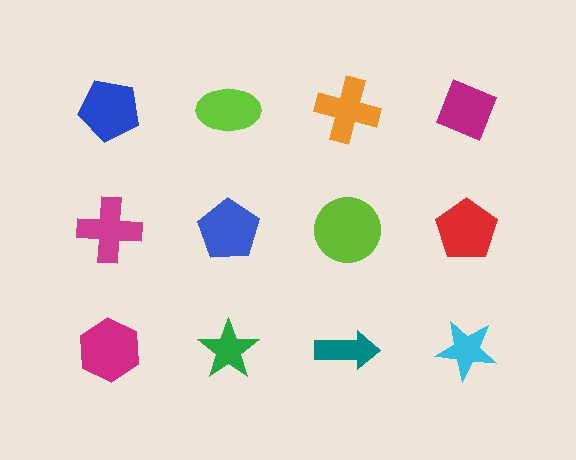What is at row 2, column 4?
A red pentagon.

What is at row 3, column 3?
A teal arrow.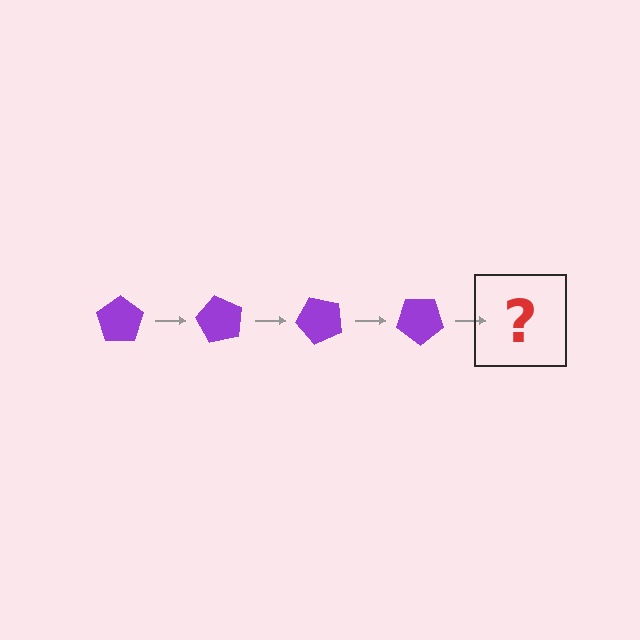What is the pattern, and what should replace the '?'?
The pattern is that the pentagon rotates 60 degrees each step. The '?' should be a purple pentagon rotated 240 degrees.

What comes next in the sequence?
The next element should be a purple pentagon rotated 240 degrees.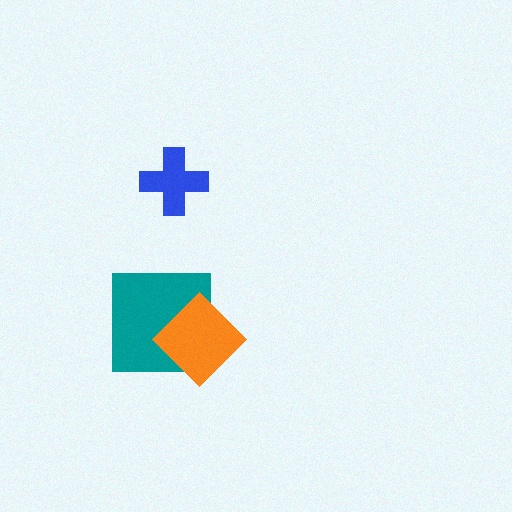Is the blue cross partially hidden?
No, no other shape covers it.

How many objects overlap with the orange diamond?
1 object overlaps with the orange diamond.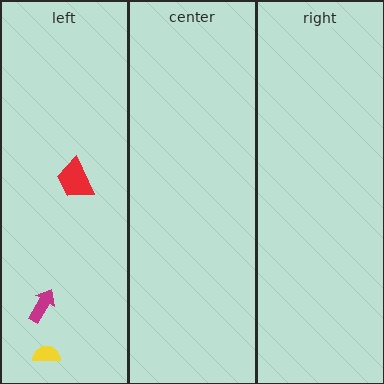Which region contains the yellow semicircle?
The left region.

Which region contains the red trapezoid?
The left region.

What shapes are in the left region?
The magenta arrow, the yellow semicircle, the red trapezoid.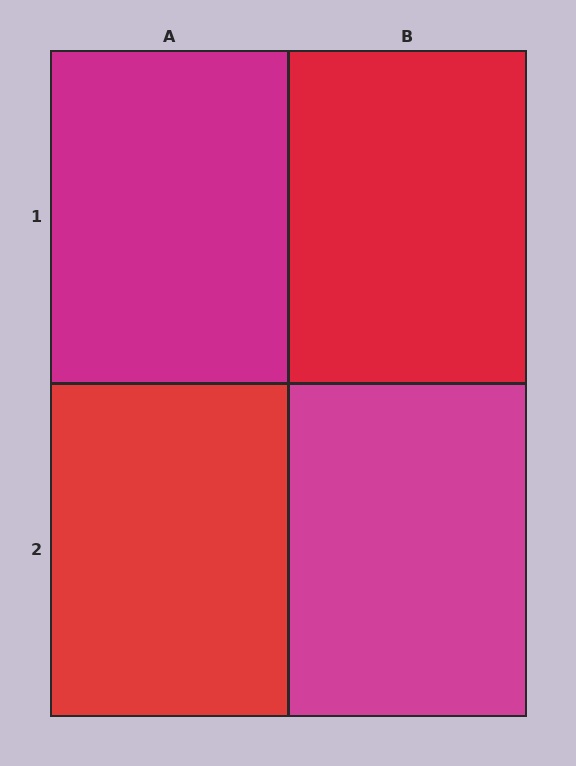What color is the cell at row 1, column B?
Red.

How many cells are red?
2 cells are red.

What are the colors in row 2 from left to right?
Red, magenta.